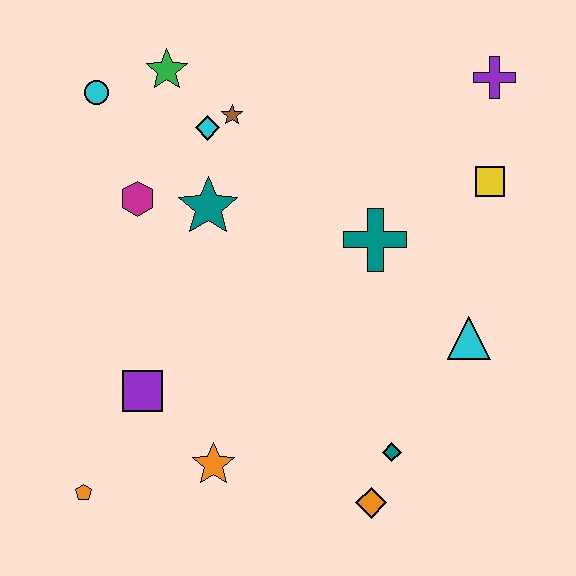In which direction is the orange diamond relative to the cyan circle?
The orange diamond is below the cyan circle.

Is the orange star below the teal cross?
Yes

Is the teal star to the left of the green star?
No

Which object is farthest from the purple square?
The purple cross is farthest from the purple square.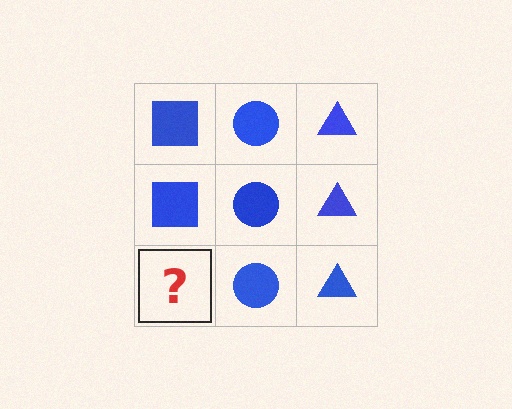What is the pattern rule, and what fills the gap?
The rule is that each column has a consistent shape. The gap should be filled with a blue square.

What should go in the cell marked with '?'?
The missing cell should contain a blue square.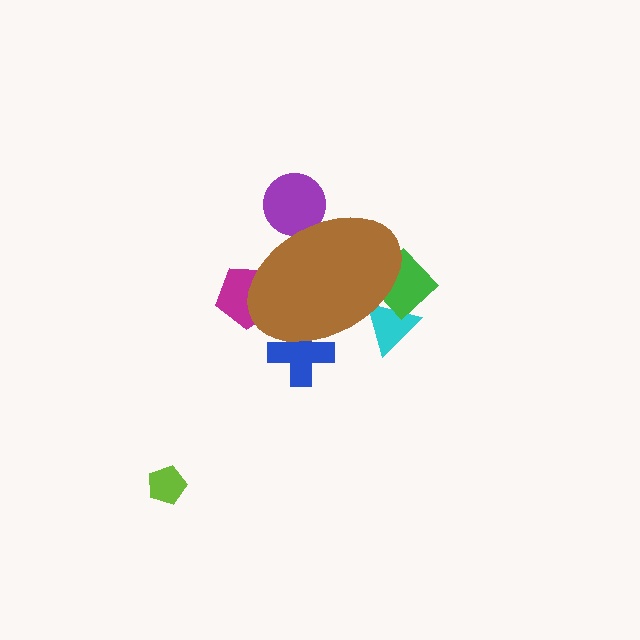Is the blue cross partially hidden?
Yes, the blue cross is partially hidden behind the brown ellipse.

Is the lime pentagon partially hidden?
No, the lime pentagon is fully visible.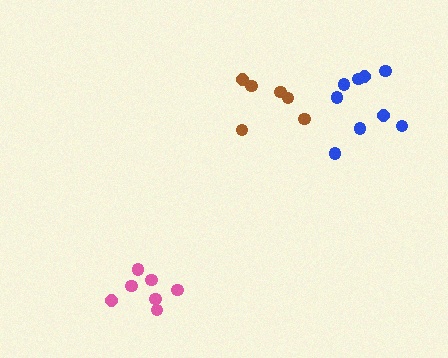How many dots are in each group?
Group 1: 9 dots, Group 2: 7 dots, Group 3: 6 dots (22 total).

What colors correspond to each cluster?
The clusters are colored: blue, pink, brown.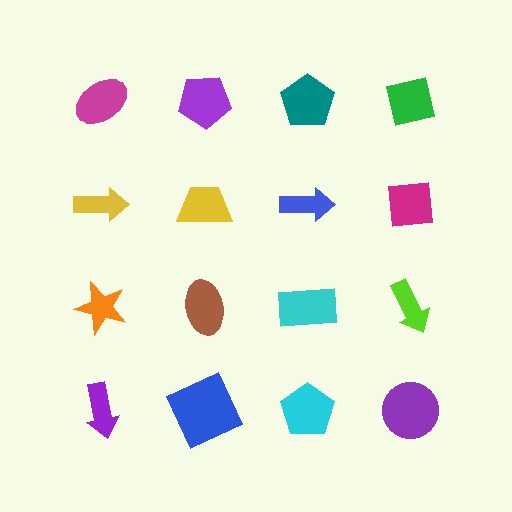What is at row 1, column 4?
A green square.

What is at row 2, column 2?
A yellow trapezoid.